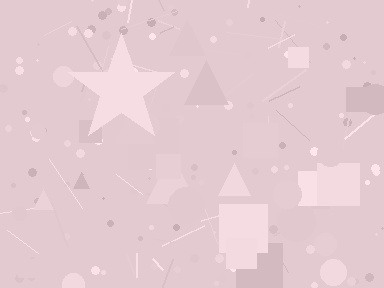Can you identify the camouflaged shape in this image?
The camouflaged shape is a star.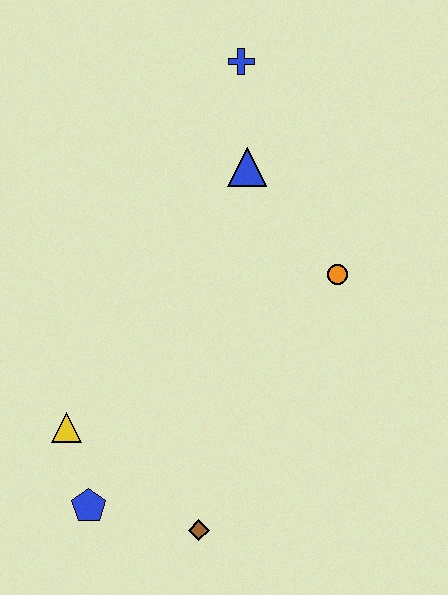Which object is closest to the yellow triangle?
The blue pentagon is closest to the yellow triangle.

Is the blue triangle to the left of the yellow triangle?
No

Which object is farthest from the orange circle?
The blue pentagon is farthest from the orange circle.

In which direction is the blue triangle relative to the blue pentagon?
The blue triangle is above the blue pentagon.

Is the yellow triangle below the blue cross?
Yes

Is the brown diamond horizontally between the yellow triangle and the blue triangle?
Yes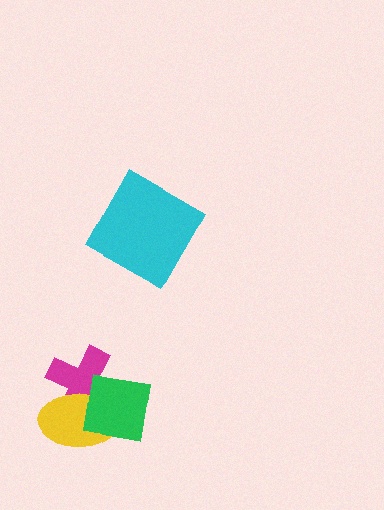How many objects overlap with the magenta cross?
2 objects overlap with the magenta cross.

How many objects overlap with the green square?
2 objects overlap with the green square.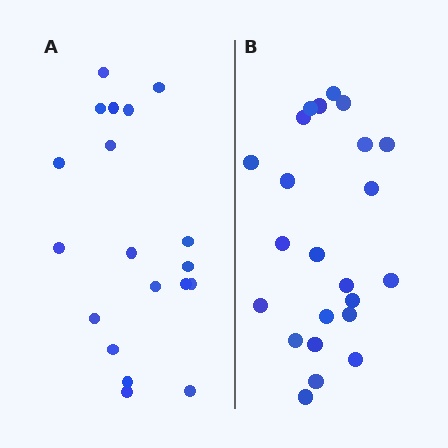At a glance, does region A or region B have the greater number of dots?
Region B (the right region) has more dots.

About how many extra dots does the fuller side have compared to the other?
Region B has about 4 more dots than region A.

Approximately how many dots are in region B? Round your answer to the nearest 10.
About 20 dots. (The exact count is 23, which rounds to 20.)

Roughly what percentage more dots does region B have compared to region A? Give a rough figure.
About 20% more.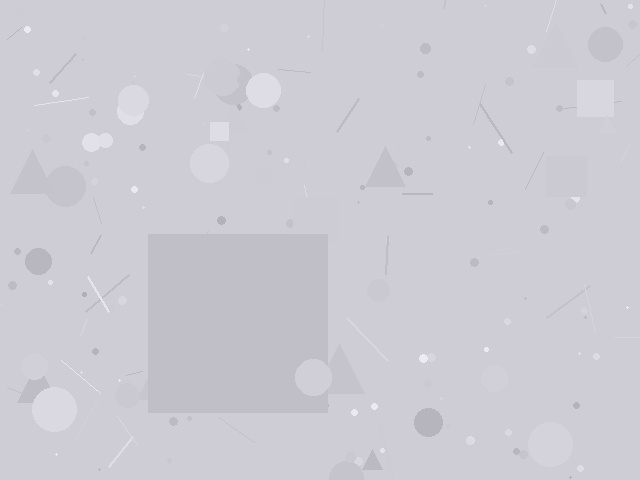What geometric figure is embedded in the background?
A square is embedded in the background.